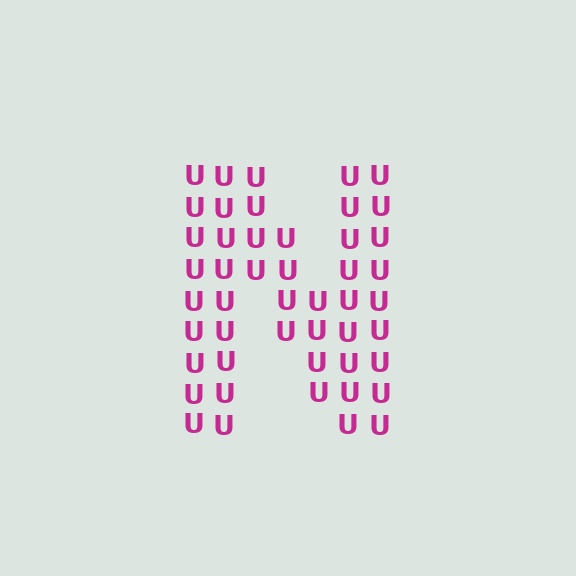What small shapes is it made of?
It is made of small letter U's.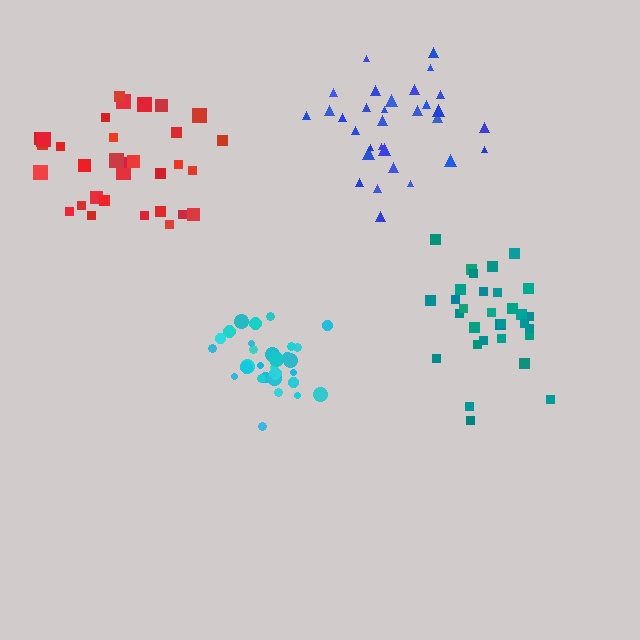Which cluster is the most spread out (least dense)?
Red.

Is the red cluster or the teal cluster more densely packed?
Teal.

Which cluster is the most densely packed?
Cyan.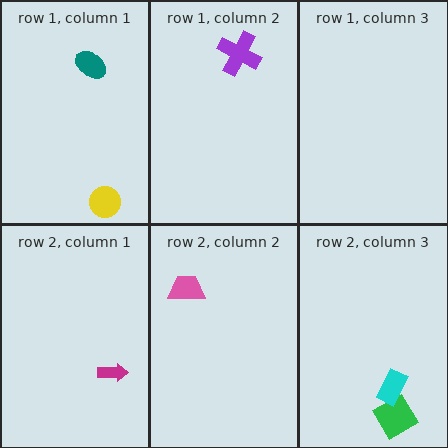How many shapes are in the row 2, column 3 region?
2.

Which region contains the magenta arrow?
The row 2, column 1 region.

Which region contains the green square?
The row 2, column 3 region.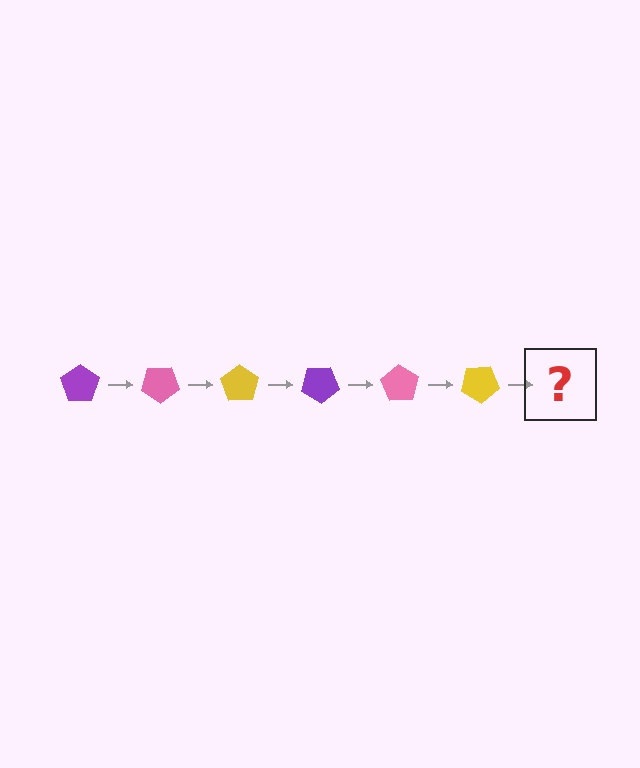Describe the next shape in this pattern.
It should be a purple pentagon, rotated 210 degrees from the start.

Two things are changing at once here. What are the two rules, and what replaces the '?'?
The two rules are that it rotates 35 degrees each step and the color cycles through purple, pink, and yellow. The '?' should be a purple pentagon, rotated 210 degrees from the start.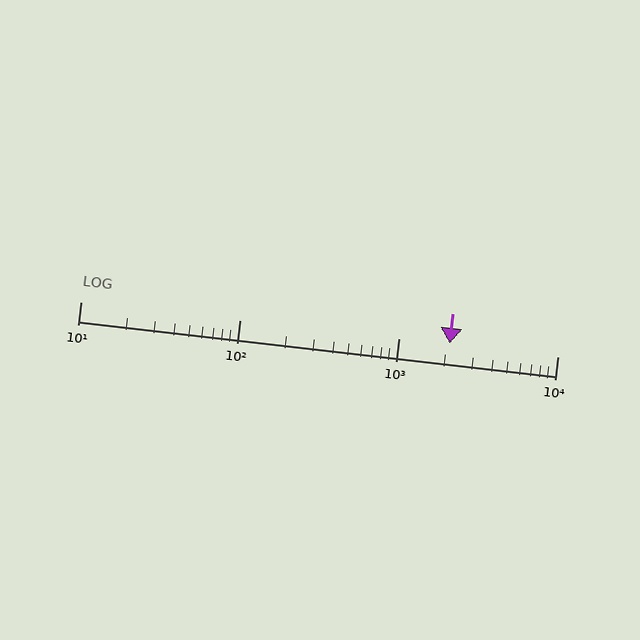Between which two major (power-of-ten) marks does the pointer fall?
The pointer is between 1000 and 10000.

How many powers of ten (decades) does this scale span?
The scale spans 3 decades, from 10 to 10000.